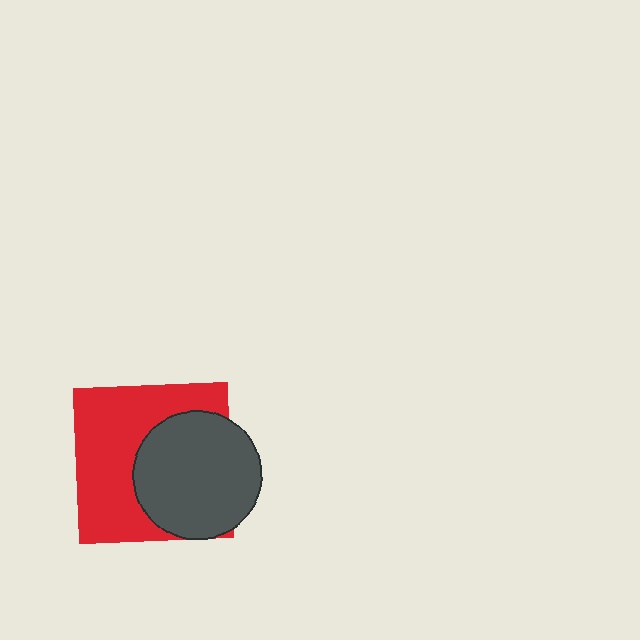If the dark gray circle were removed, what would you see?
You would see the complete red square.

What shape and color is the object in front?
The object in front is a dark gray circle.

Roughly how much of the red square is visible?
About half of it is visible (roughly 55%).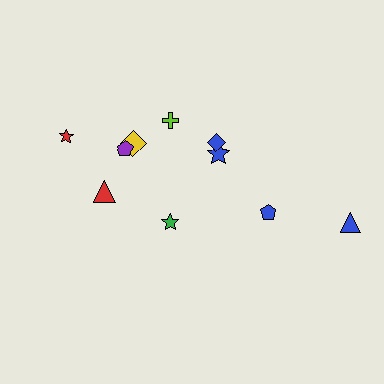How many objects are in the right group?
There are 4 objects.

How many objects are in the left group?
There are 6 objects.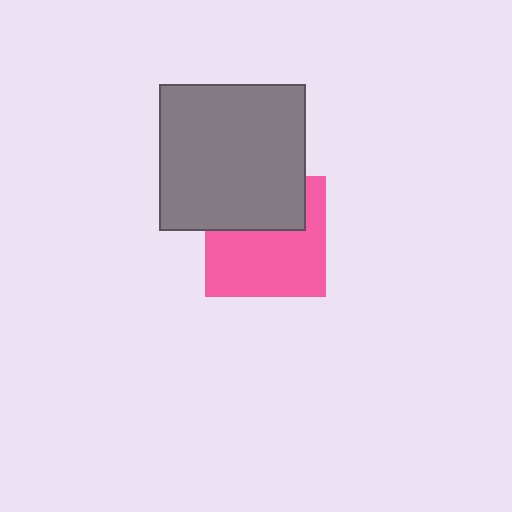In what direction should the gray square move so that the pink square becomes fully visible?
The gray square should move up. That is the shortest direction to clear the overlap and leave the pink square fully visible.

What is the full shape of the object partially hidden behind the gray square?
The partially hidden object is a pink square.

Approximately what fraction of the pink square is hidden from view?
Roughly 38% of the pink square is hidden behind the gray square.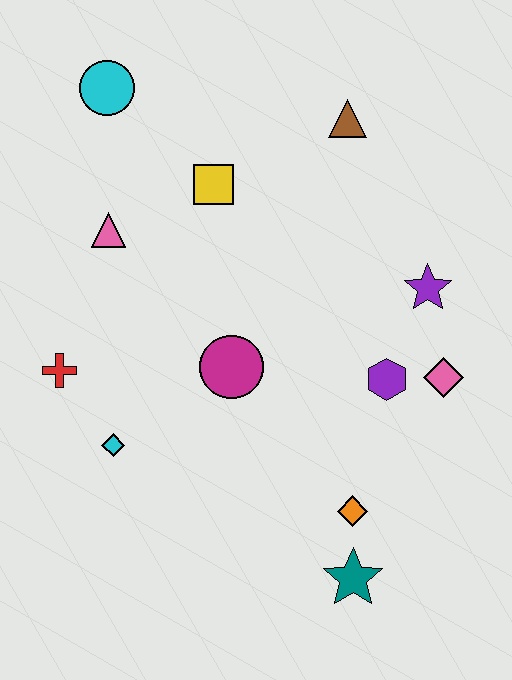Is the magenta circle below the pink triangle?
Yes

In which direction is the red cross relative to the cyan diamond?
The red cross is above the cyan diamond.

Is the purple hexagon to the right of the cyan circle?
Yes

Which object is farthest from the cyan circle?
The teal star is farthest from the cyan circle.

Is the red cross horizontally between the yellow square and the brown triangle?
No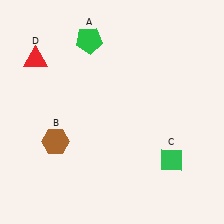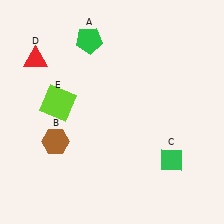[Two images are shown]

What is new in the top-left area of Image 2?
A lime square (E) was added in the top-left area of Image 2.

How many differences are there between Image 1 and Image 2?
There is 1 difference between the two images.